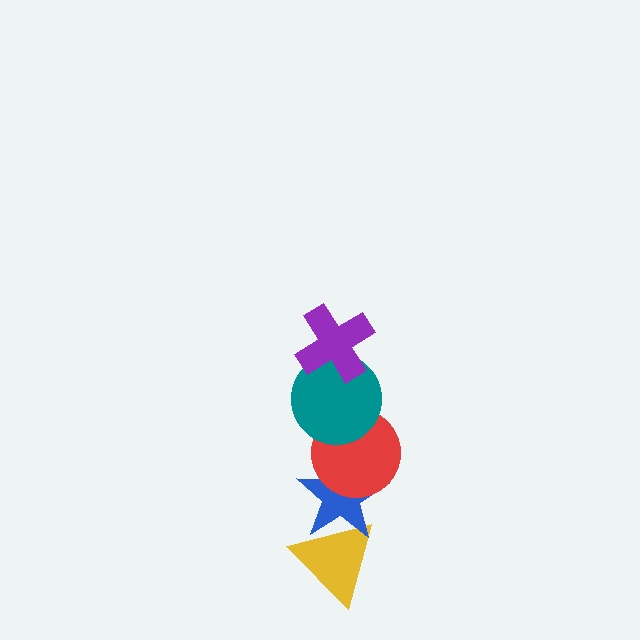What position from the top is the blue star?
The blue star is 4th from the top.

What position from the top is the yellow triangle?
The yellow triangle is 5th from the top.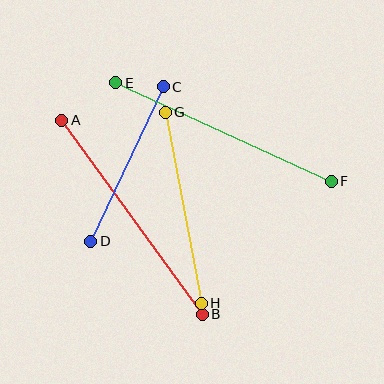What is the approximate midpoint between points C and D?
The midpoint is at approximately (127, 164) pixels.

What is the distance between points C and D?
The distance is approximately 171 pixels.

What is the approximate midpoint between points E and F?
The midpoint is at approximately (224, 132) pixels.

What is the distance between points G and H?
The distance is approximately 194 pixels.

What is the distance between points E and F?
The distance is approximately 237 pixels.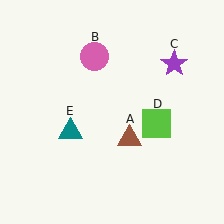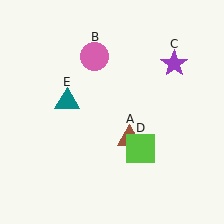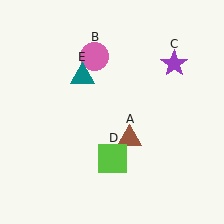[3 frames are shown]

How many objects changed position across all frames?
2 objects changed position: lime square (object D), teal triangle (object E).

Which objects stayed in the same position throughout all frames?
Brown triangle (object A) and pink circle (object B) and purple star (object C) remained stationary.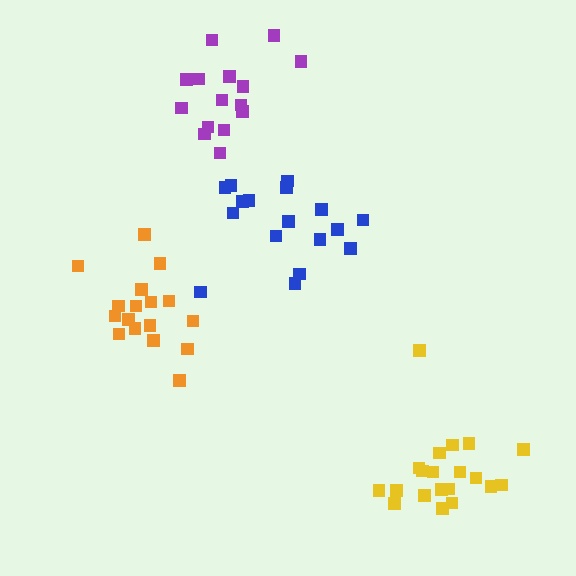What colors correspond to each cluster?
The clusters are colored: yellow, orange, blue, purple.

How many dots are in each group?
Group 1: 20 dots, Group 2: 17 dots, Group 3: 17 dots, Group 4: 15 dots (69 total).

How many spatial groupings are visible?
There are 4 spatial groupings.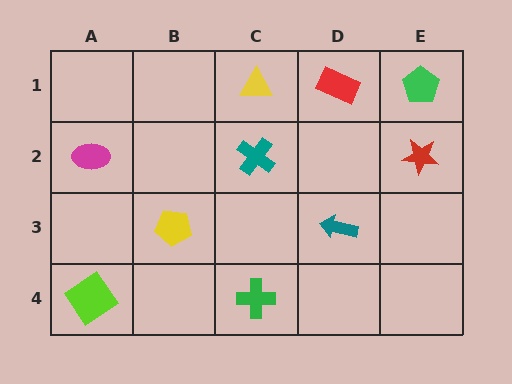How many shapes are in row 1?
3 shapes.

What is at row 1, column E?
A green pentagon.